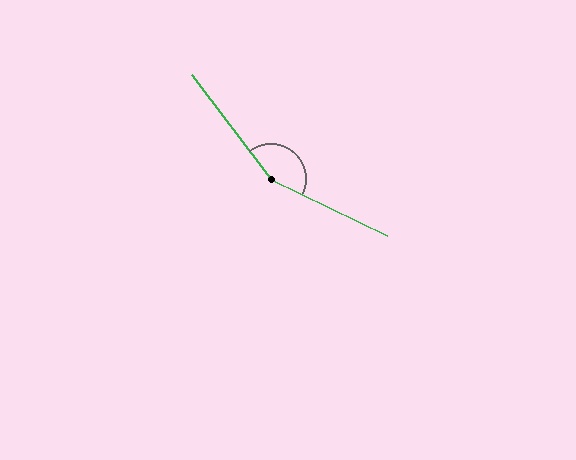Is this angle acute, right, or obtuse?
It is obtuse.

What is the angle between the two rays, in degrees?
Approximately 153 degrees.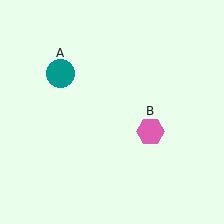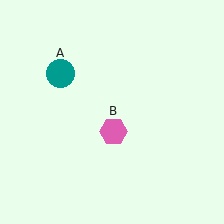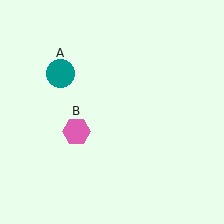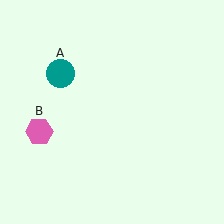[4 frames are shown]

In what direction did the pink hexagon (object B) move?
The pink hexagon (object B) moved left.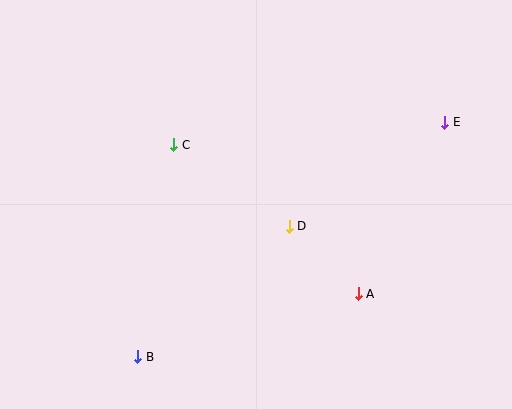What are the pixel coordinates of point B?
Point B is at (138, 357).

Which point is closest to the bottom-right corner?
Point A is closest to the bottom-right corner.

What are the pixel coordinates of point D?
Point D is at (289, 226).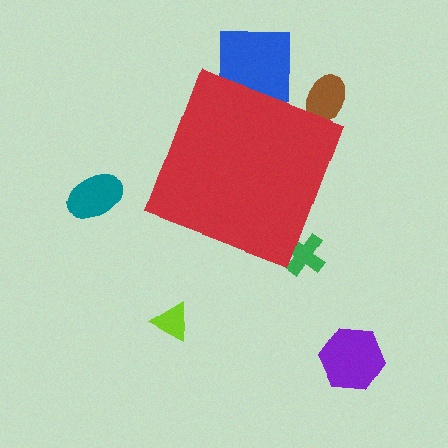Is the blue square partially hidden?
Yes, the blue square is partially hidden behind the red diamond.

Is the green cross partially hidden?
Yes, the green cross is partially hidden behind the red diamond.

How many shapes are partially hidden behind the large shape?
3 shapes are partially hidden.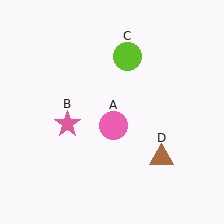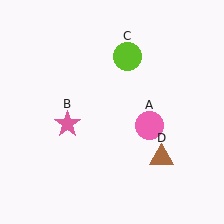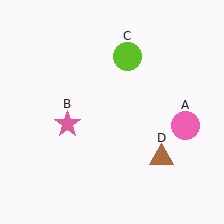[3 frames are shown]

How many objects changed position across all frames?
1 object changed position: pink circle (object A).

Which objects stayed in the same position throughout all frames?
Pink star (object B) and lime circle (object C) and brown triangle (object D) remained stationary.